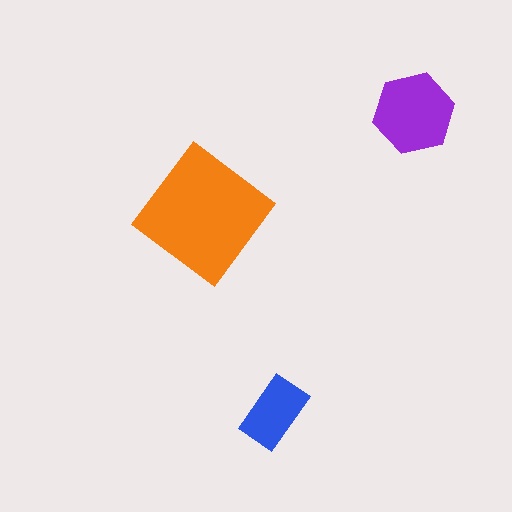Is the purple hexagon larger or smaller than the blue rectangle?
Larger.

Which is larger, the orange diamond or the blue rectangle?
The orange diamond.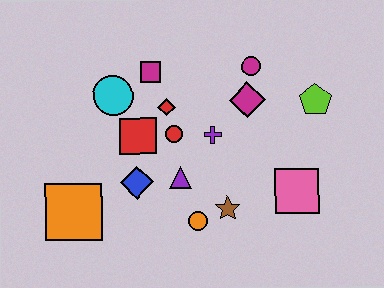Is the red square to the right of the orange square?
Yes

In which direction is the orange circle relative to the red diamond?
The orange circle is below the red diamond.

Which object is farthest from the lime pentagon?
The orange square is farthest from the lime pentagon.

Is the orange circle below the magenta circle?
Yes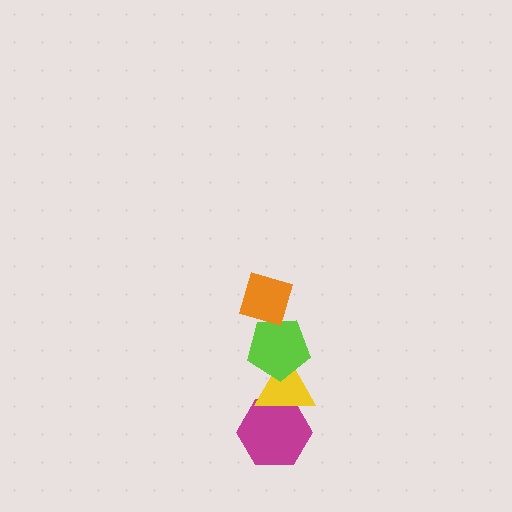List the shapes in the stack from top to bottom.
From top to bottom: the orange diamond, the lime pentagon, the yellow triangle, the magenta hexagon.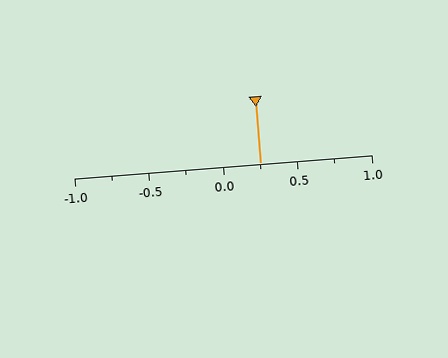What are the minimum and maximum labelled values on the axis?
The axis runs from -1.0 to 1.0.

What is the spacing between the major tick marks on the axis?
The major ticks are spaced 0.5 apart.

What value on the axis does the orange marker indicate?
The marker indicates approximately 0.25.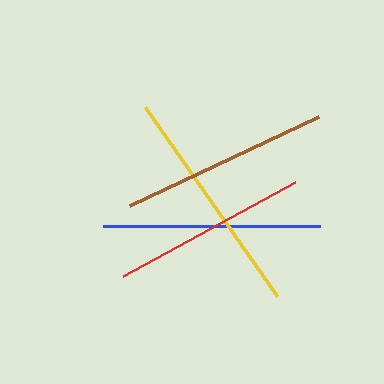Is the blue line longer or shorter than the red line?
The blue line is longer than the red line.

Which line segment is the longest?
The yellow line is the longest at approximately 230 pixels.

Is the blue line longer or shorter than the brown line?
The blue line is longer than the brown line.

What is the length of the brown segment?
The brown segment is approximately 209 pixels long.